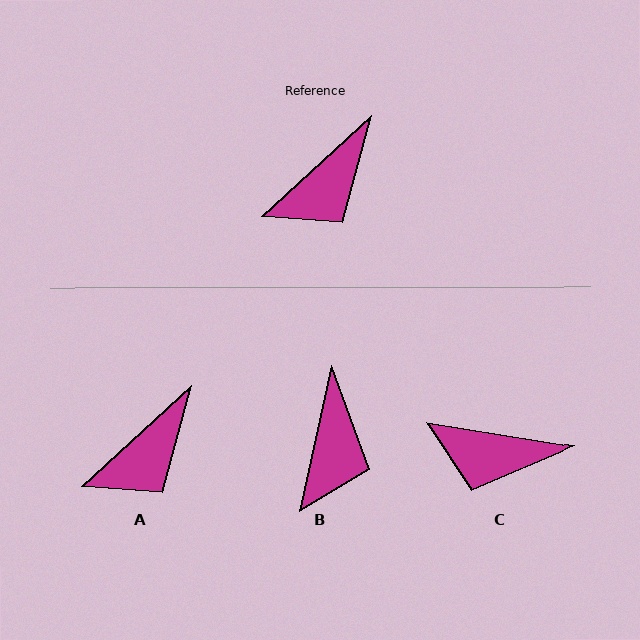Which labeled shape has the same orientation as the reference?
A.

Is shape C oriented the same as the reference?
No, it is off by about 52 degrees.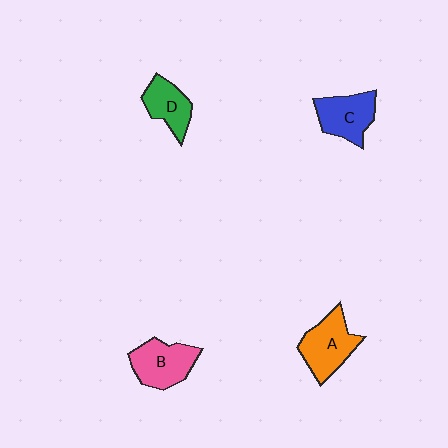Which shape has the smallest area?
Shape D (green).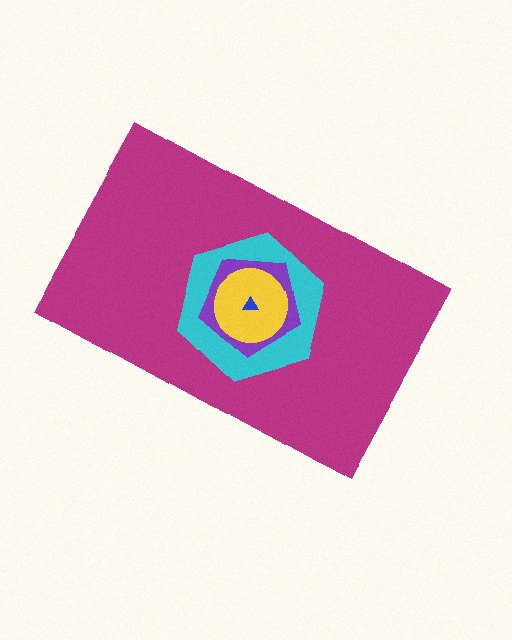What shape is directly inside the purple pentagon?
The yellow circle.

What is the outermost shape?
The magenta rectangle.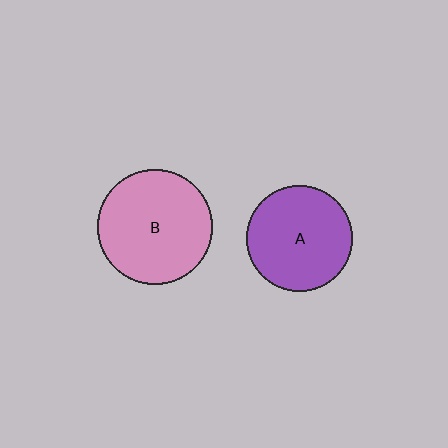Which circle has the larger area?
Circle B (pink).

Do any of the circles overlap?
No, none of the circles overlap.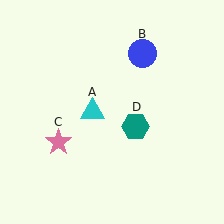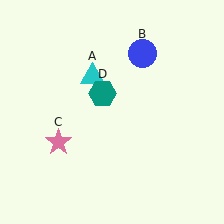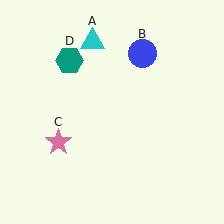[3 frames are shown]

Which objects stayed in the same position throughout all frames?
Blue circle (object B) and pink star (object C) remained stationary.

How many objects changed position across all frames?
2 objects changed position: cyan triangle (object A), teal hexagon (object D).